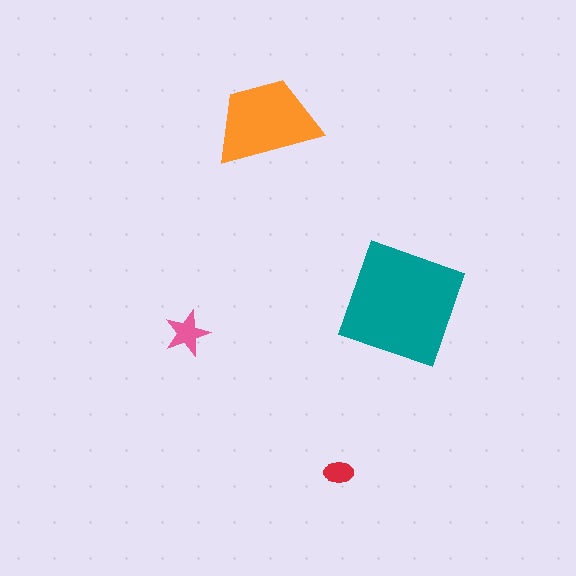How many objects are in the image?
There are 4 objects in the image.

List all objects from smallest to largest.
The red ellipse, the pink star, the orange trapezoid, the teal square.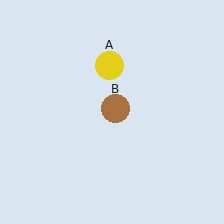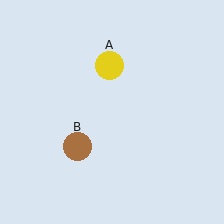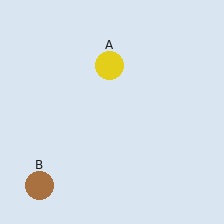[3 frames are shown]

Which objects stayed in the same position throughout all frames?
Yellow circle (object A) remained stationary.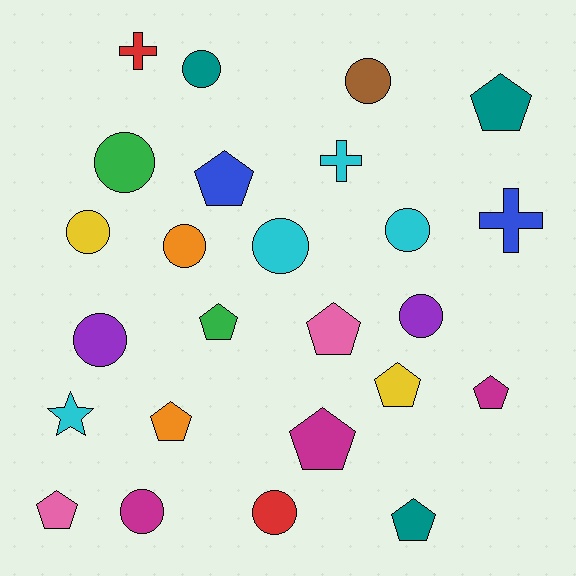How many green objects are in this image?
There are 2 green objects.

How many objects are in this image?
There are 25 objects.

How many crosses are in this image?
There are 3 crosses.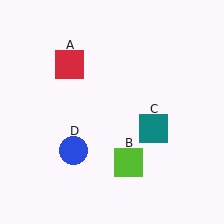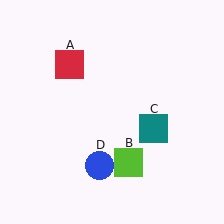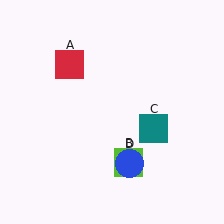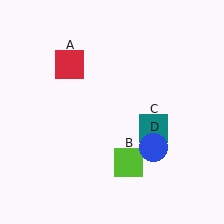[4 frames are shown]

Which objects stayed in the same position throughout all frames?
Red square (object A) and lime square (object B) and teal square (object C) remained stationary.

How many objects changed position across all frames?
1 object changed position: blue circle (object D).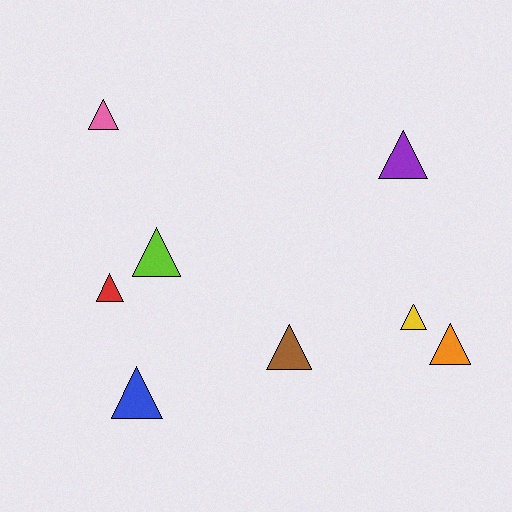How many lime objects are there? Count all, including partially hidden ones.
There is 1 lime object.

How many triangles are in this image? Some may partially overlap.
There are 8 triangles.